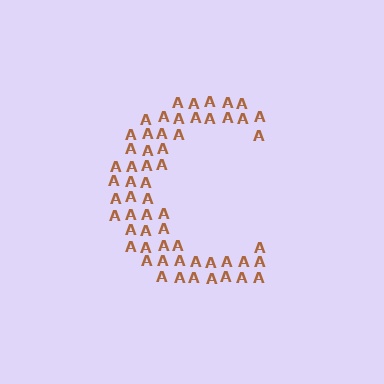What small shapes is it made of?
It is made of small letter A's.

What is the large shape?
The large shape is the letter C.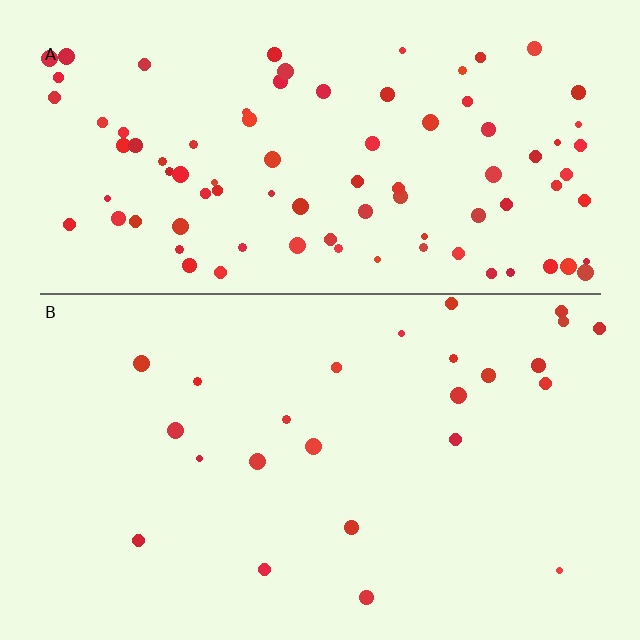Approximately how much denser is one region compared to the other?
Approximately 3.6× — region A over region B.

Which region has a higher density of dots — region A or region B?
A (the top).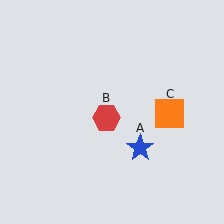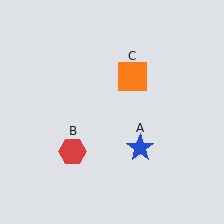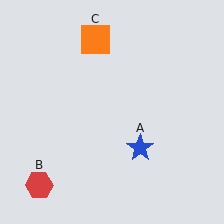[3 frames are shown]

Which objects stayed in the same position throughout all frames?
Blue star (object A) remained stationary.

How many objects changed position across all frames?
2 objects changed position: red hexagon (object B), orange square (object C).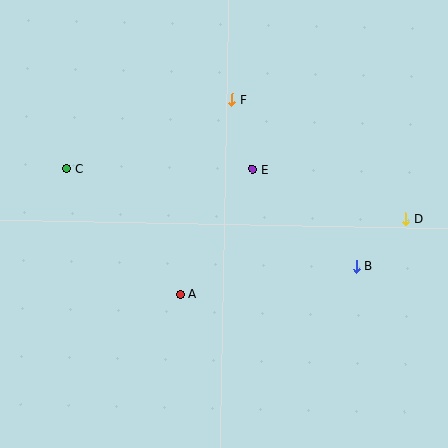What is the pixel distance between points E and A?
The distance between E and A is 145 pixels.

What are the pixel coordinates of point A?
Point A is at (180, 294).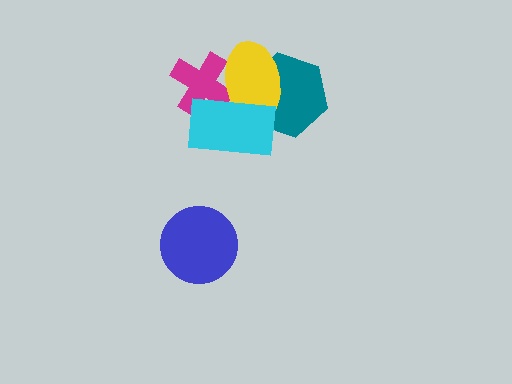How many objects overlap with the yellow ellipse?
3 objects overlap with the yellow ellipse.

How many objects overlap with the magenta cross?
2 objects overlap with the magenta cross.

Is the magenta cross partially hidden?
Yes, it is partially covered by another shape.